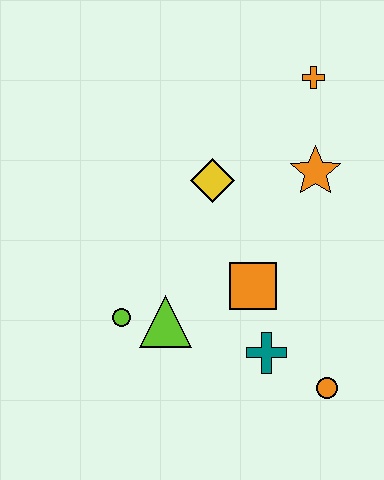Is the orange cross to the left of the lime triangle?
No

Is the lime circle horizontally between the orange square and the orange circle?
No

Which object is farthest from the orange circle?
The orange cross is farthest from the orange circle.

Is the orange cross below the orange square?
No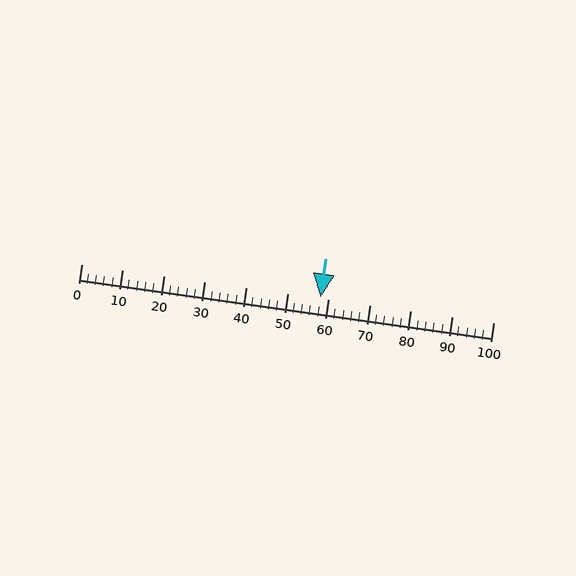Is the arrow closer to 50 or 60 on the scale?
The arrow is closer to 60.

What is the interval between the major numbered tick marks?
The major tick marks are spaced 10 units apart.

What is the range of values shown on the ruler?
The ruler shows values from 0 to 100.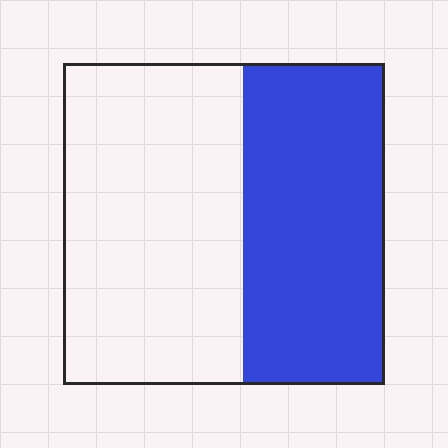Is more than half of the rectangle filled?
No.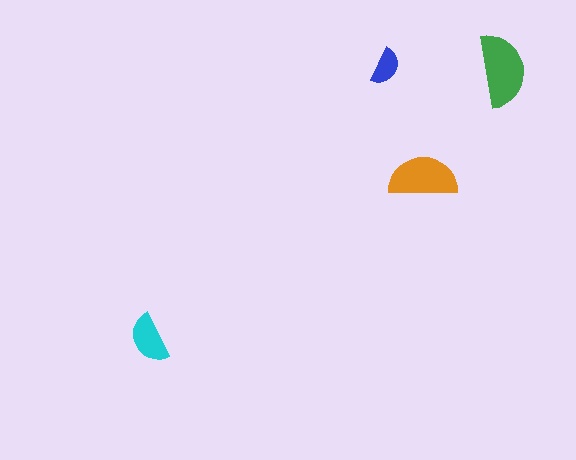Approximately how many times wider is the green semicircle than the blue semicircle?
About 2 times wider.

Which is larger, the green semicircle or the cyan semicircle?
The green one.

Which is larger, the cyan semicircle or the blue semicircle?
The cyan one.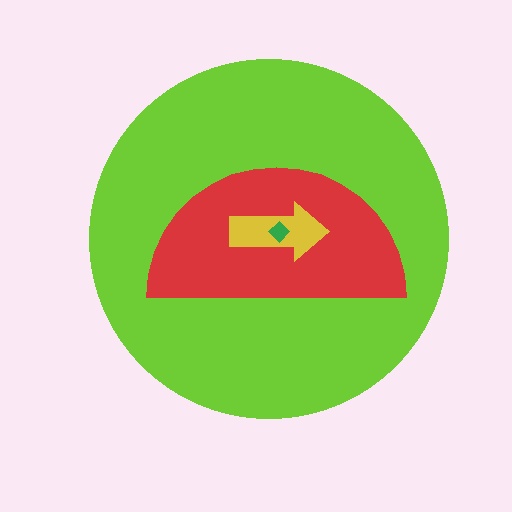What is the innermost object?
The green diamond.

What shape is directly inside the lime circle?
The red semicircle.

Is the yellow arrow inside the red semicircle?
Yes.